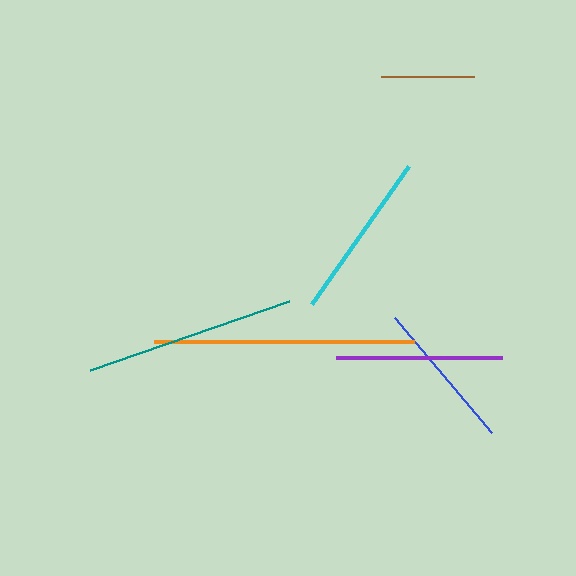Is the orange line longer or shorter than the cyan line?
The orange line is longer than the cyan line.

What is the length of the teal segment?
The teal segment is approximately 211 pixels long.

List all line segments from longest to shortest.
From longest to shortest: orange, teal, cyan, purple, blue, brown.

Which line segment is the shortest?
The brown line is the shortest at approximately 93 pixels.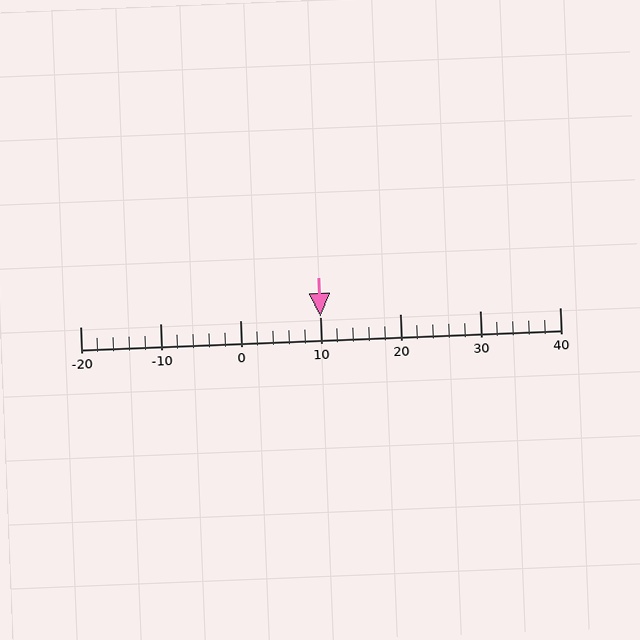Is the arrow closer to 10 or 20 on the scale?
The arrow is closer to 10.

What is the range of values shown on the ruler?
The ruler shows values from -20 to 40.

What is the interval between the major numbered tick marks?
The major tick marks are spaced 10 units apart.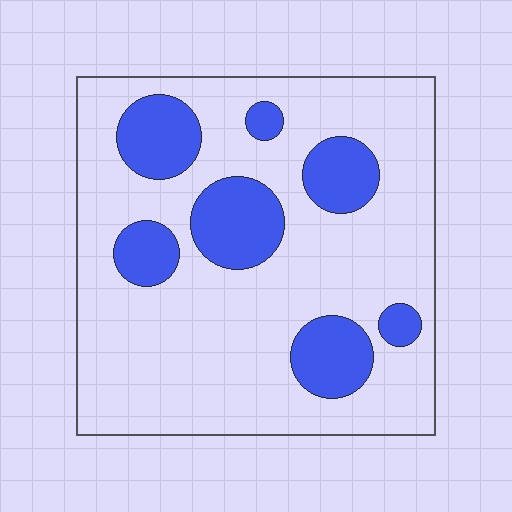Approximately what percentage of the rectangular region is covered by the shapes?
Approximately 25%.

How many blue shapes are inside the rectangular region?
7.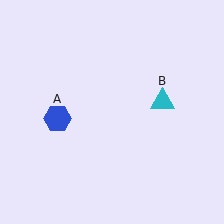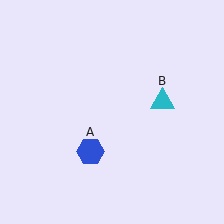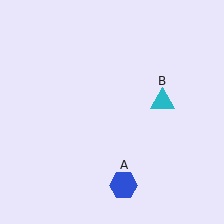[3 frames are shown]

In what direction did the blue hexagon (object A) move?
The blue hexagon (object A) moved down and to the right.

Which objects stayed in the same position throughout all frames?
Cyan triangle (object B) remained stationary.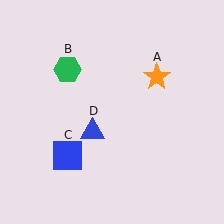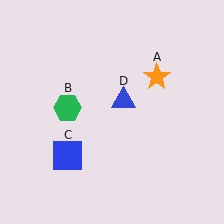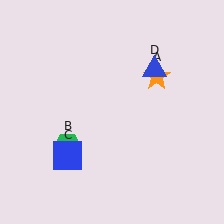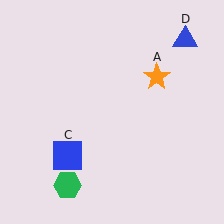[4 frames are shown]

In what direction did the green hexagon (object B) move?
The green hexagon (object B) moved down.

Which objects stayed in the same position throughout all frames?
Orange star (object A) and blue square (object C) remained stationary.